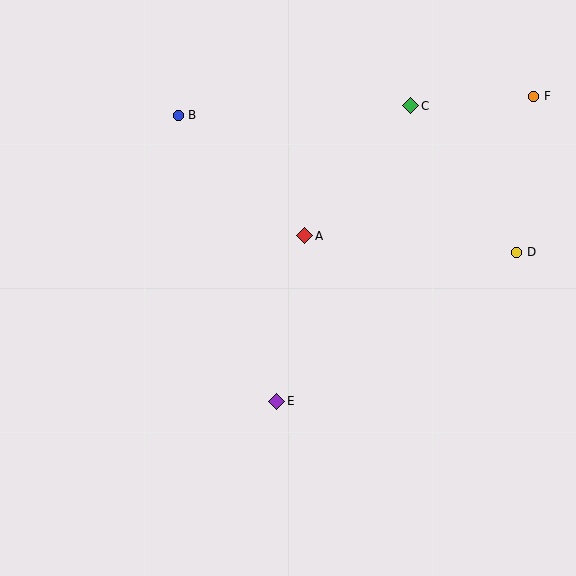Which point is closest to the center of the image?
Point A at (305, 236) is closest to the center.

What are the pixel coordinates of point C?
Point C is at (411, 106).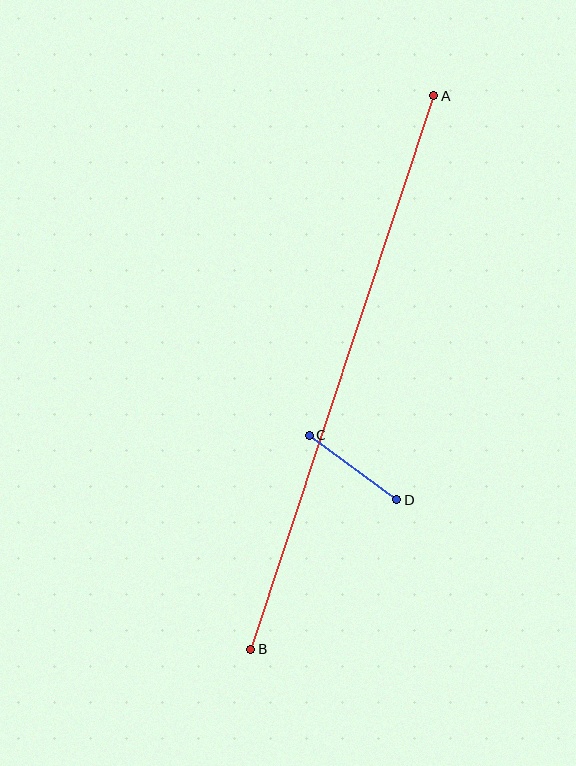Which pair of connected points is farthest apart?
Points A and B are farthest apart.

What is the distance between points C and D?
The distance is approximately 109 pixels.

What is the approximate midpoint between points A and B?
The midpoint is at approximately (342, 372) pixels.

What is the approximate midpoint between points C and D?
The midpoint is at approximately (353, 468) pixels.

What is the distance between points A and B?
The distance is approximately 583 pixels.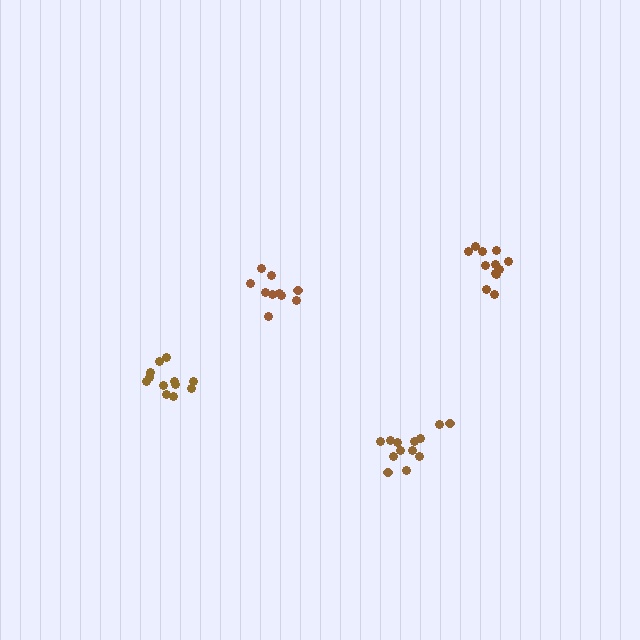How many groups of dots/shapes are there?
There are 4 groups.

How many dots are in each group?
Group 1: 13 dots, Group 2: 12 dots, Group 3: 10 dots, Group 4: 12 dots (47 total).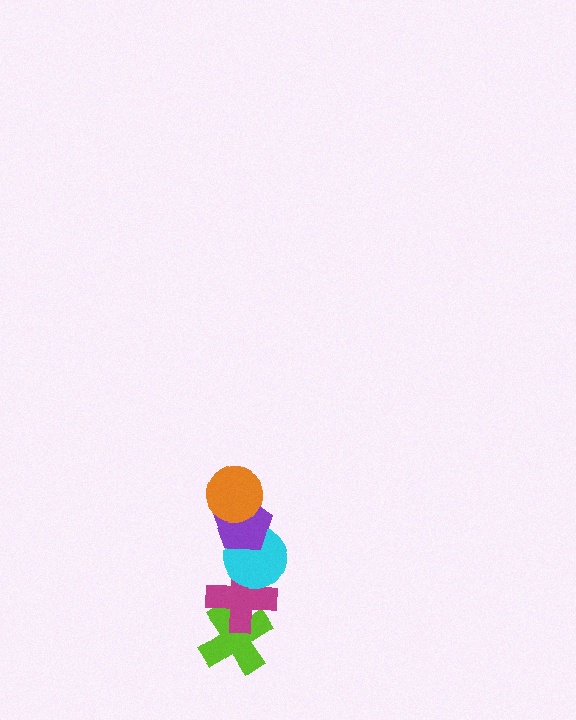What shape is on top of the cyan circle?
The purple pentagon is on top of the cyan circle.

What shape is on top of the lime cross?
The magenta cross is on top of the lime cross.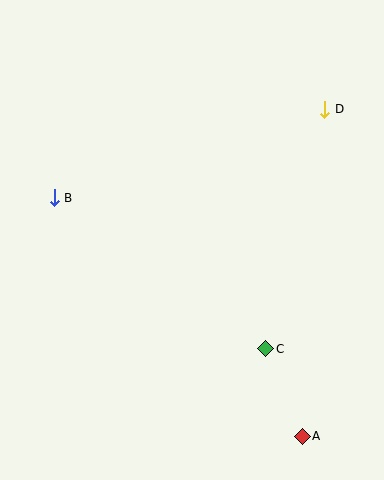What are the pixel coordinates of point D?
Point D is at (325, 109).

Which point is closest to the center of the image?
Point C at (266, 349) is closest to the center.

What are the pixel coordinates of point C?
Point C is at (266, 349).